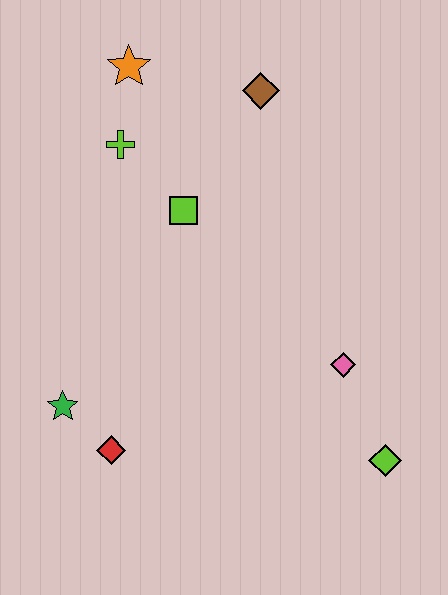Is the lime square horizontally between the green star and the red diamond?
No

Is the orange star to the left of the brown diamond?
Yes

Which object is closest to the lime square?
The lime cross is closest to the lime square.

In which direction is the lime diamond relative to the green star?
The lime diamond is to the right of the green star.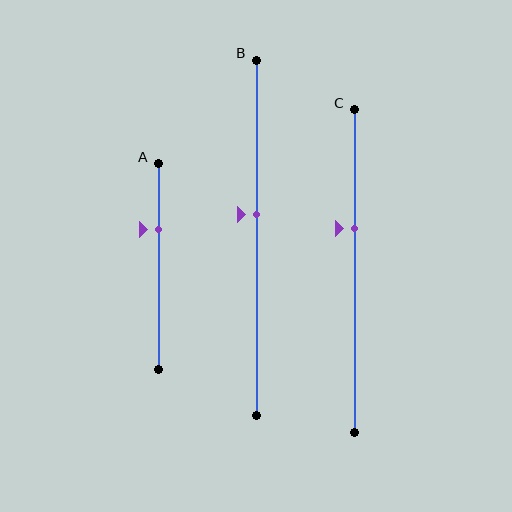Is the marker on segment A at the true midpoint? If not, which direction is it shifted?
No, the marker on segment A is shifted upward by about 18% of the segment length.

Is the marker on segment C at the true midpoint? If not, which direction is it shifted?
No, the marker on segment C is shifted upward by about 13% of the segment length.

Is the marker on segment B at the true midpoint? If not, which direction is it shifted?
No, the marker on segment B is shifted upward by about 7% of the segment length.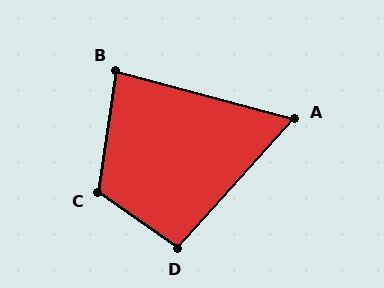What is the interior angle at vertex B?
Approximately 84 degrees (acute).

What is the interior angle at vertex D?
Approximately 96 degrees (obtuse).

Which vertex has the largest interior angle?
C, at approximately 117 degrees.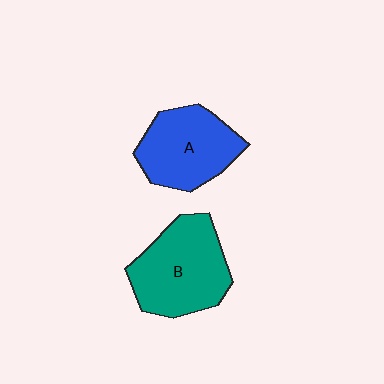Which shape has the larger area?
Shape B (teal).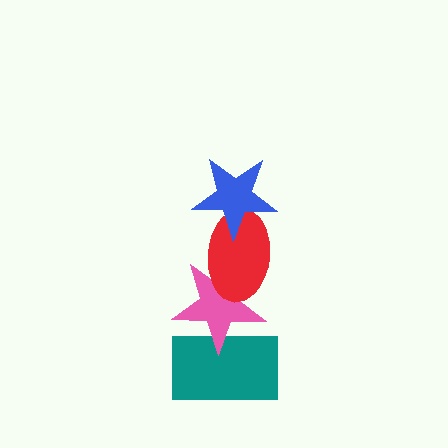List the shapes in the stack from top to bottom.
From top to bottom: the blue star, the red ellipse, the pink star, the teal rectangle.